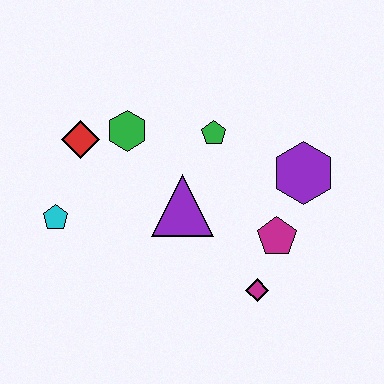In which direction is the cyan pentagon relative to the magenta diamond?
The cyan pentagon is to the left of the magenta diamond.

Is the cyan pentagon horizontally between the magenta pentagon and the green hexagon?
No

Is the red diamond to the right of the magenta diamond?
No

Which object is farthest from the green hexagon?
The magenta diamond is farthest from the green hexagon.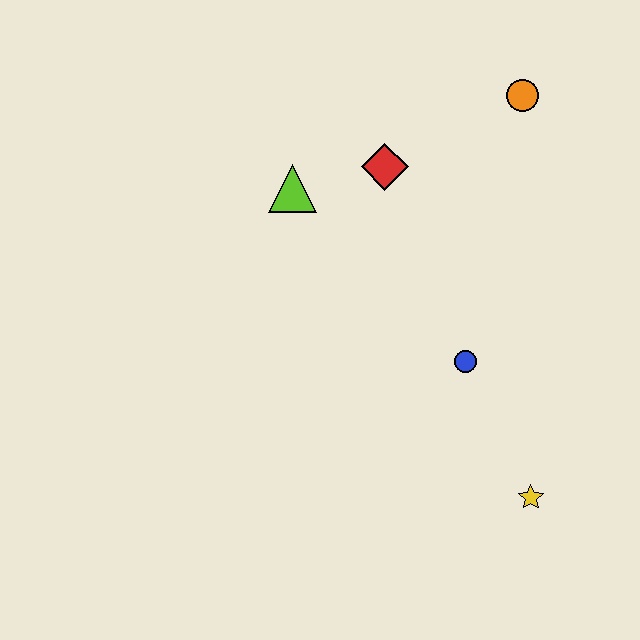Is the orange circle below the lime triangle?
No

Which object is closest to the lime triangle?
The red diamond is closest to the lime triangle.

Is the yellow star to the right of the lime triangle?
Yes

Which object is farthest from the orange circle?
The yellow star is farthest from the orange circle.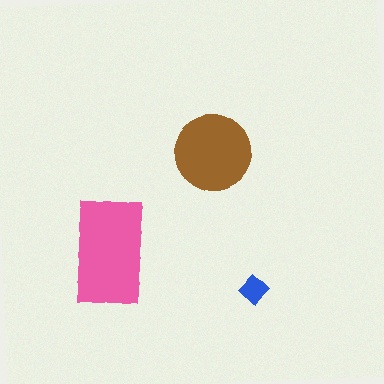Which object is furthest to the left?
The pink rectangle is leftmost.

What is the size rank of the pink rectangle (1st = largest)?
1st.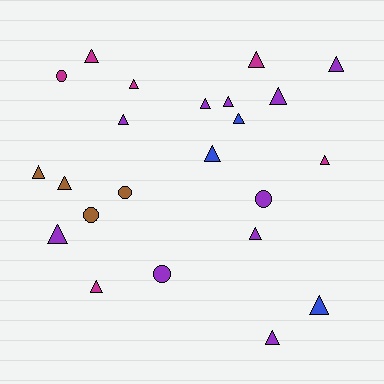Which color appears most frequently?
Purple, with 10 objects.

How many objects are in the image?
There are 23 objects.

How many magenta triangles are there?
There are 5 magenta triangles.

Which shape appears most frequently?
Triangle, with 18 objects.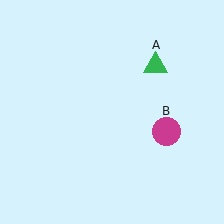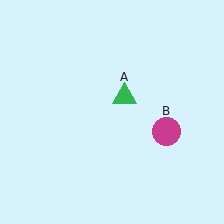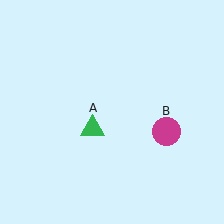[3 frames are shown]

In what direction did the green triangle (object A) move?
The green triangle (object A) moved down and to the left.